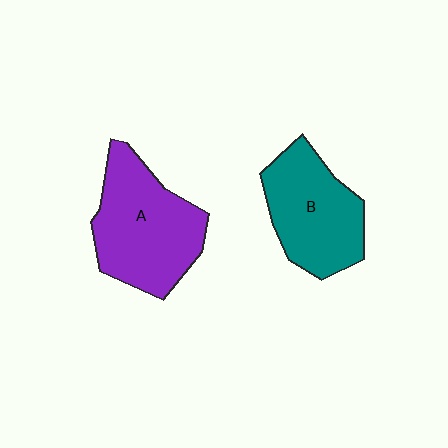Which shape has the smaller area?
Shape B (teal).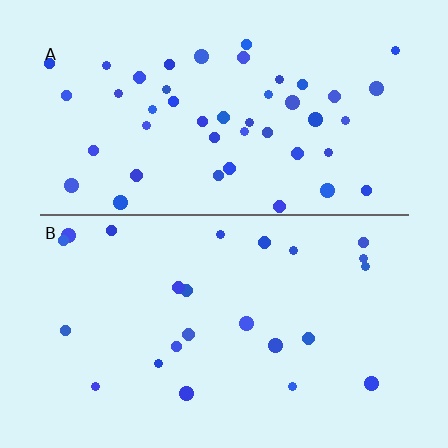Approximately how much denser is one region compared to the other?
Approximately 2.0× — region A over region B.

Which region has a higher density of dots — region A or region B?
A (the top).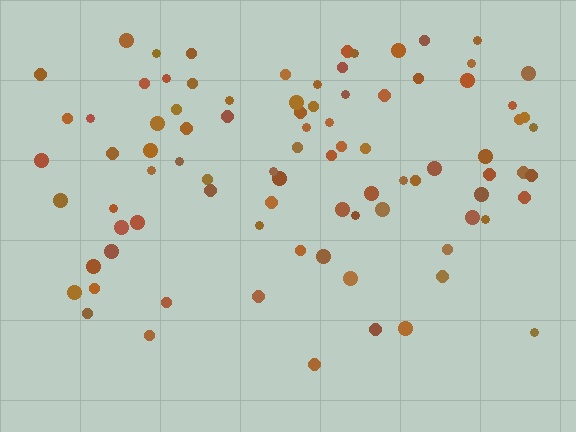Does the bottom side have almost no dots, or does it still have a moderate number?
Still a moderate number, just noticeably fewer than the top.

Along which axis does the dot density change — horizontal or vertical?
Vertical.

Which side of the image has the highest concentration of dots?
The top.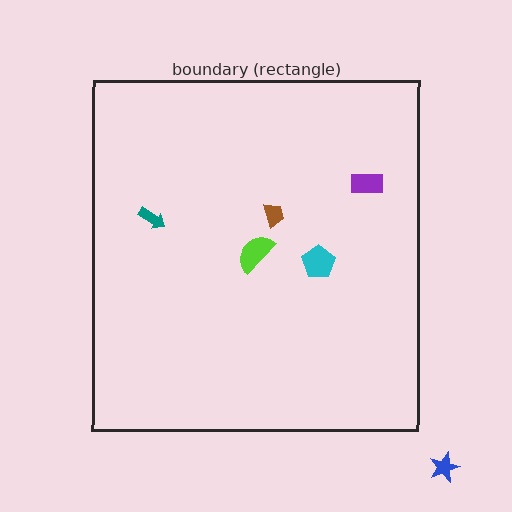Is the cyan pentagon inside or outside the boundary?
Inside.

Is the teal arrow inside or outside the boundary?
Inside.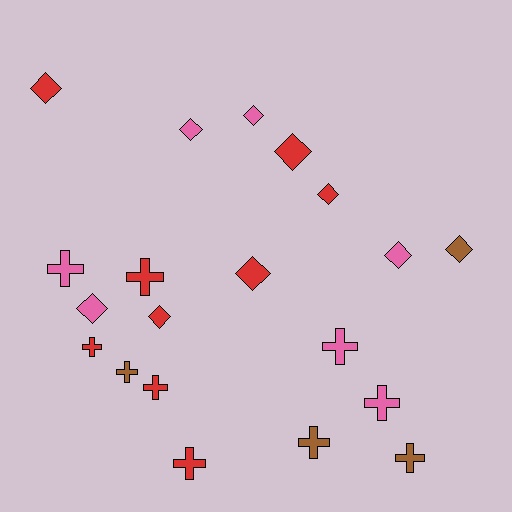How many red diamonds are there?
There are 5 red diamonds.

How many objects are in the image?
There are 20 objects.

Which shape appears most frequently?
Diamond, with 10 objects.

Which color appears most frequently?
Red, with 9 objects.